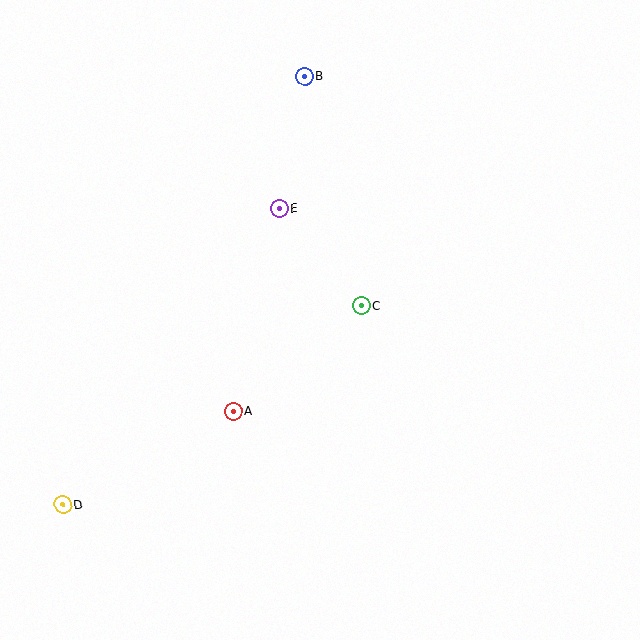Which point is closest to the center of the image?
Point C at (361, 306) is closest to the center.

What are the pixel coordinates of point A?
Point A is at (233, 412).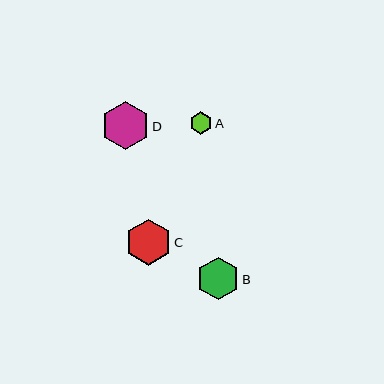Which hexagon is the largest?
Hexagon D is the largest with a size of approximately 48 pixels.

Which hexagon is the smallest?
Hexagon A is the smallest with a size of approximately 23 pixels.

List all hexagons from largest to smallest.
From largest to smallest: D, C, B, A.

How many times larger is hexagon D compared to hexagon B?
Hexagon D is approximately 1.1 times the size of hexagon B.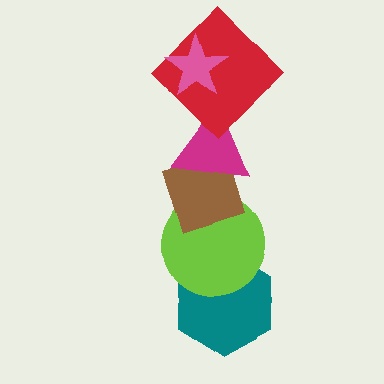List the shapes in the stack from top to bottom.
From top to bottom: the pink star, the red diamond, the magenta triangle, the brown diamond, the lime circle, the teal hexagon.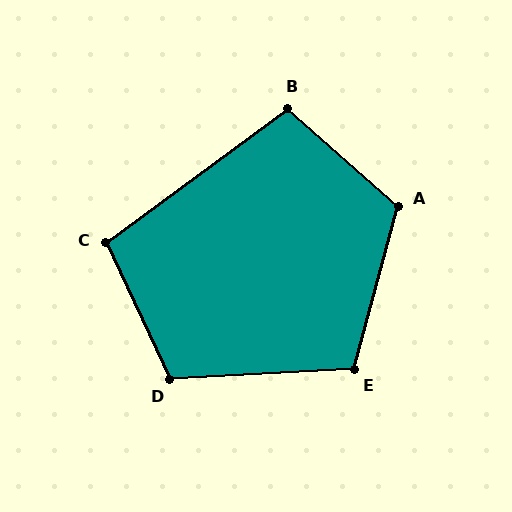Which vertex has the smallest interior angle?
C, at approximately 102 degrees.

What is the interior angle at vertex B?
Approximately 102 degrees (obtuse).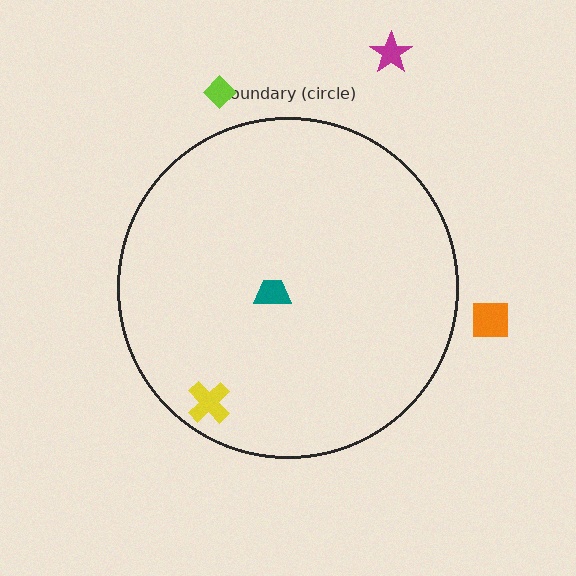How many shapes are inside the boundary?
2 inside, 3 outside.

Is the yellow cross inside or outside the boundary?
Inside.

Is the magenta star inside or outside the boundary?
Outside.